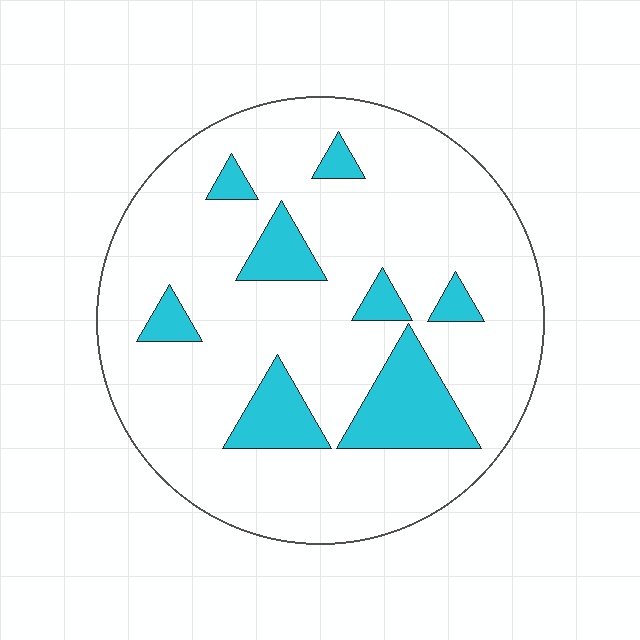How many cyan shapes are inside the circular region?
8.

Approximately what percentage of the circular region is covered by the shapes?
Approximately 15%.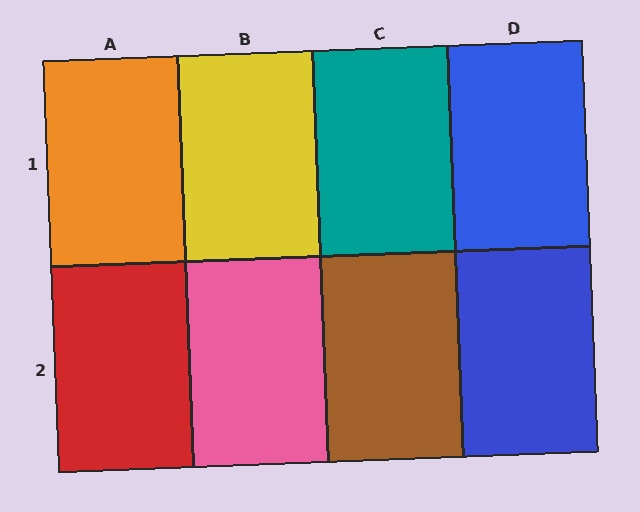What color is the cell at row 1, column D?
Blue.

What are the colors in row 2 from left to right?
Red, pink, brown, blue.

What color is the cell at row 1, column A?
Orange.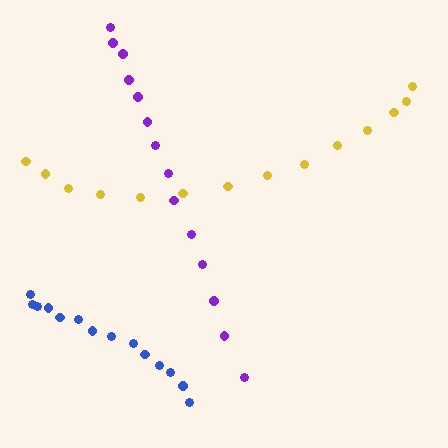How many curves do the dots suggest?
There are 3 distinct paths.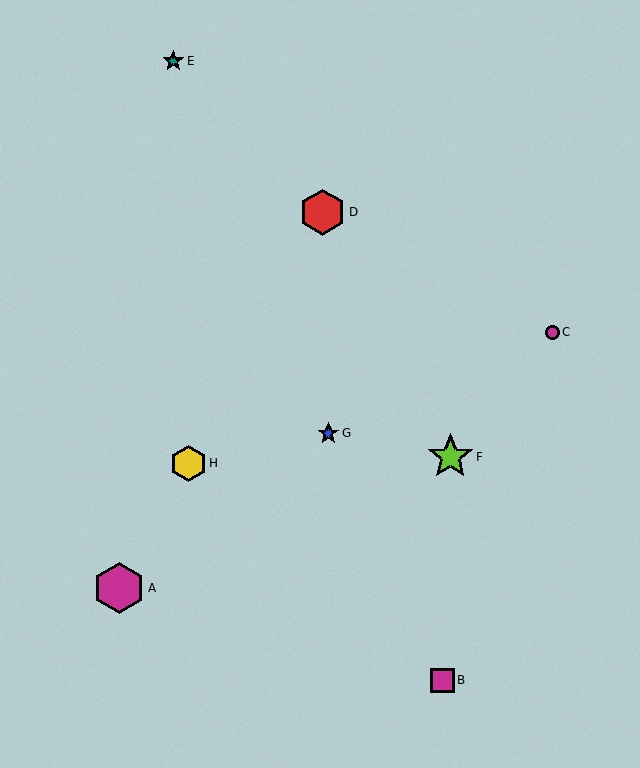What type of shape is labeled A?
Shape A is a magenta hexagon.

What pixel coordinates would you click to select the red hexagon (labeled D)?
Click at (323, 212) to select the red hexagon D.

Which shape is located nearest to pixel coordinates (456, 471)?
The lime star (labeled F) at (450, 457) is nearest to that location.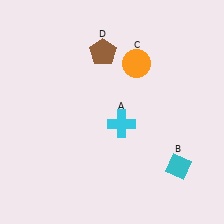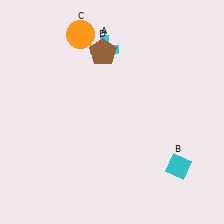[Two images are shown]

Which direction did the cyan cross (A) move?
The cyan cross (A) moved up.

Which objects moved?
The objects that moved are: the cyan cross (A), the orange circle (C).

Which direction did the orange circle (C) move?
The orange circle (C) moved left.